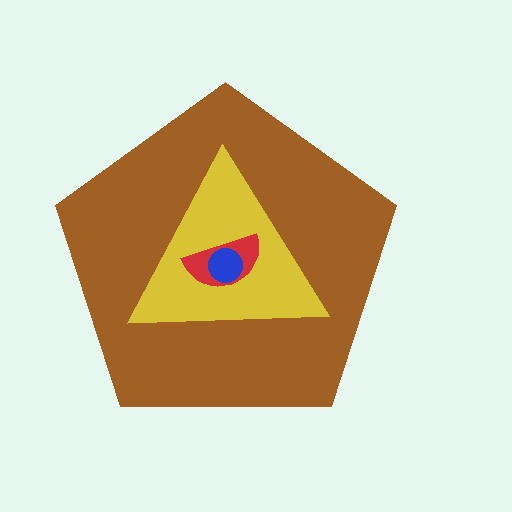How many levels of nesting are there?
4.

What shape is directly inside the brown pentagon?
The yellow triangle.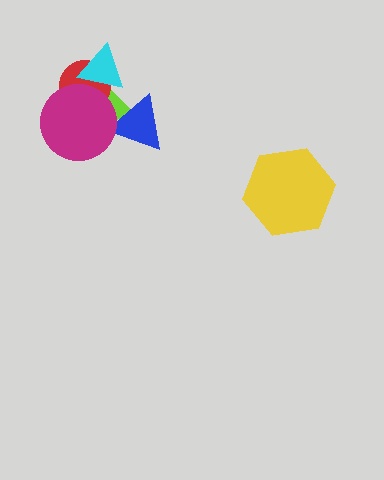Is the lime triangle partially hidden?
Yes, it is partially covered by another shape.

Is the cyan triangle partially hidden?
No, no other shape covers it.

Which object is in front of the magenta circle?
The cyan triangle is in front of the magenta circle.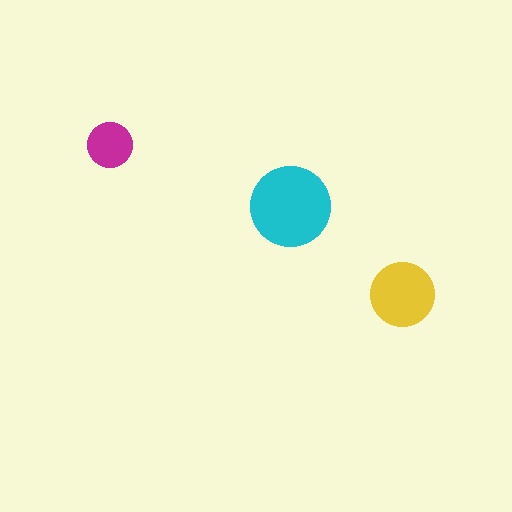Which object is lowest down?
The yellow circle is bottommost.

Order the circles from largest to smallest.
the cyan one, the yellow one, the magenta one.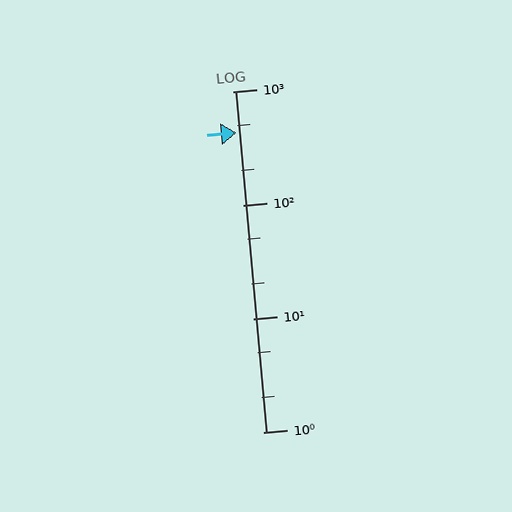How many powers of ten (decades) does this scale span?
The scale spans 3 decades, from 1 to 1000.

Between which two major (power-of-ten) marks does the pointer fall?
The pointer is between 100 and 1000.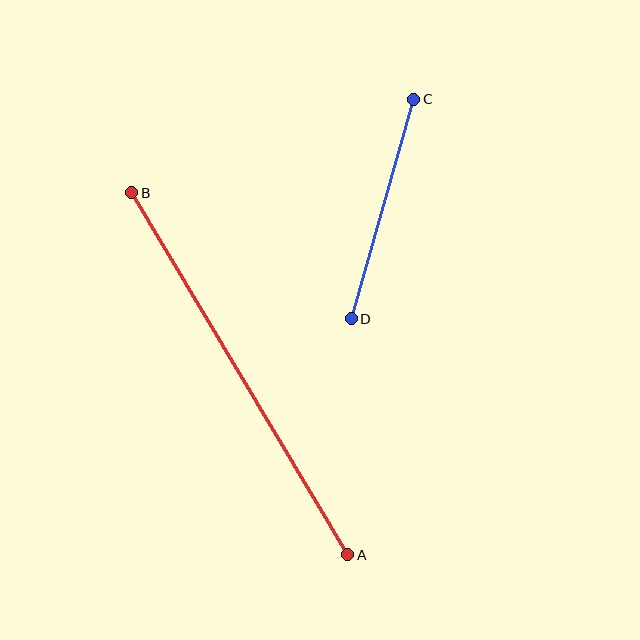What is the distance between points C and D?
The distance is approximately 228 pixels.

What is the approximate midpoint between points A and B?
The midpoint is at approximately (240, 374) pixels.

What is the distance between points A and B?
The distance is approximately 421 pixels.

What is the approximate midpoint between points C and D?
The midpoint is at approximately (383, 209) pixels.